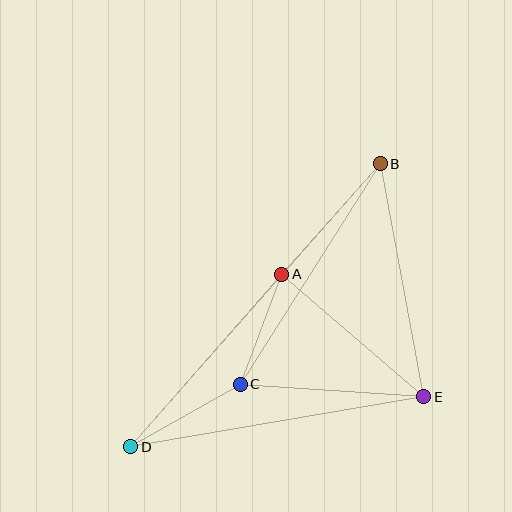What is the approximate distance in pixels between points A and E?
The distance between A and E is approximately 188 pixels.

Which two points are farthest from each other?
Points B and D are farthest from each other.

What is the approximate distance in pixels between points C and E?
The distance between C and E is approximately 184 pixels.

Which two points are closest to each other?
Points A and C are closest to each other.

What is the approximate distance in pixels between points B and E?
The distance between B and E is approximately 237 pixels.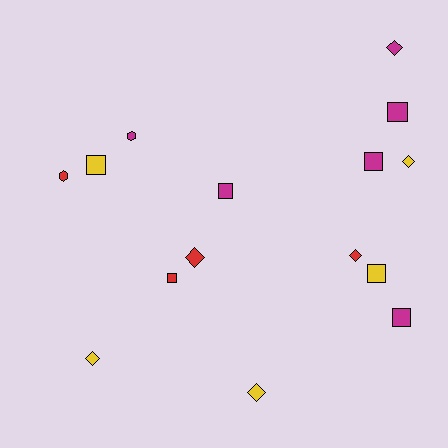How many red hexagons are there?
There is 1 red hexagon.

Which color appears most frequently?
Magenta, with 6 objects.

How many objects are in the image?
There are 15 objects.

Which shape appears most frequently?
Square, with 7 objects.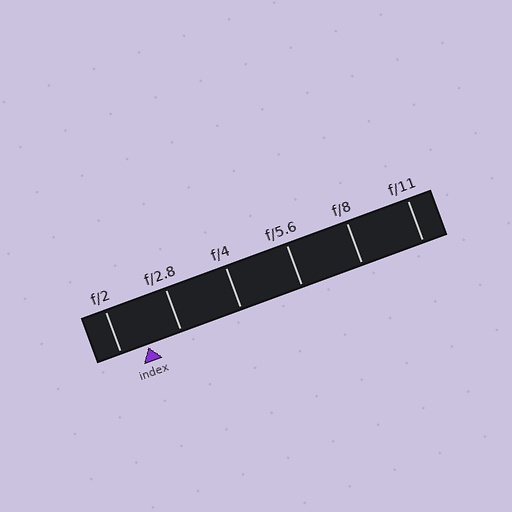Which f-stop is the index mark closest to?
The index mark is closest to f/2.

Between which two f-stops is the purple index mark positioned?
The index mark is between f/2 and f/2.8.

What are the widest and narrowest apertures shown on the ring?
The widest aperture shown is f/2 and the narrowest is f/11.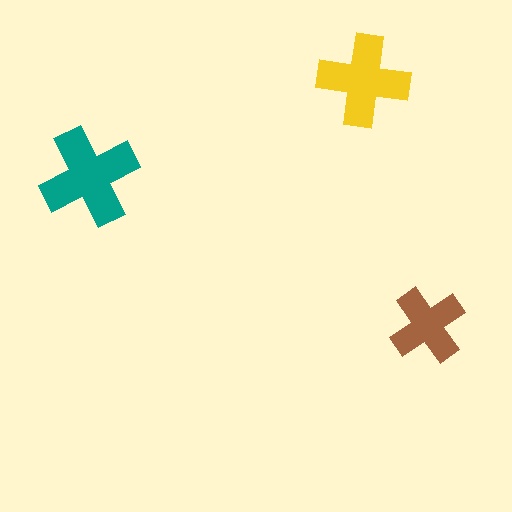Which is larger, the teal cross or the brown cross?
The teal one.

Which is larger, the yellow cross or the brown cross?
The yellow one.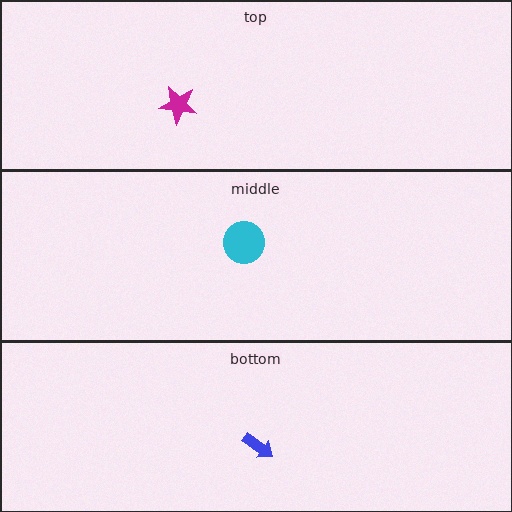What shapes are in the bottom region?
The blue arrow.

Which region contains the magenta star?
The top region.